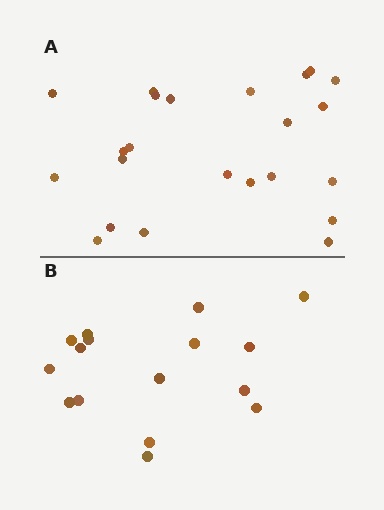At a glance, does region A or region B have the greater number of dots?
Region A (the top region) has more dots.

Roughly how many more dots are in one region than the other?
Region A has roughly 8 or so more dots than region B.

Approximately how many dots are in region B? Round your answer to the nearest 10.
About 20 dots. (The exact count is 16, which rounds to 20.)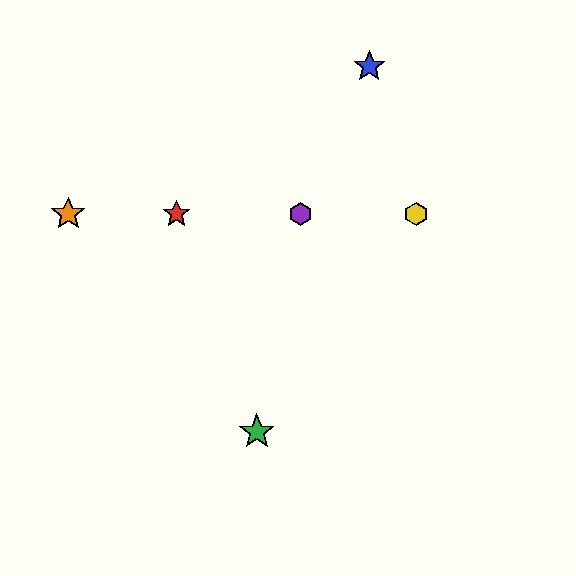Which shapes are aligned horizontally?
The red star, the yellow hexagon, the purple hexagon, the orange star are aligned horizontally.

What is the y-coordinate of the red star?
The red star is at y≈214.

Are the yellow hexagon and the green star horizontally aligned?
No, the yellow hexagon is at y≈214 and the green star is at y≈432.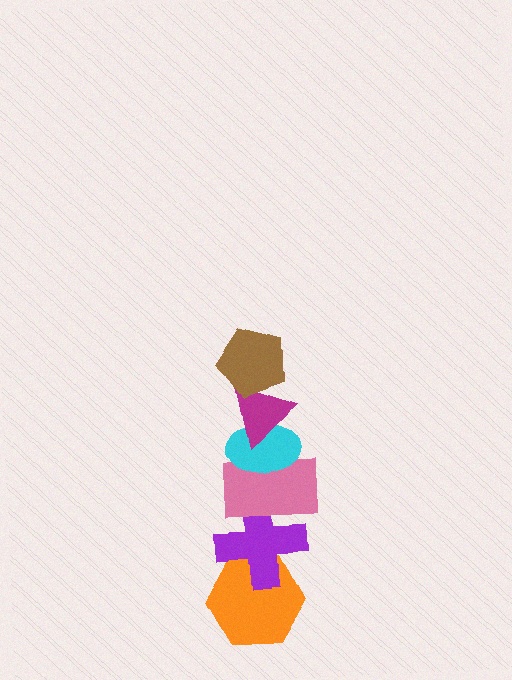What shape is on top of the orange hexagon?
The purple cross is on top of the orange hexagon.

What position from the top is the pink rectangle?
The pink rectangle is 4th from the top.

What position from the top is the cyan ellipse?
The cyan ellipse is 3rd from the top.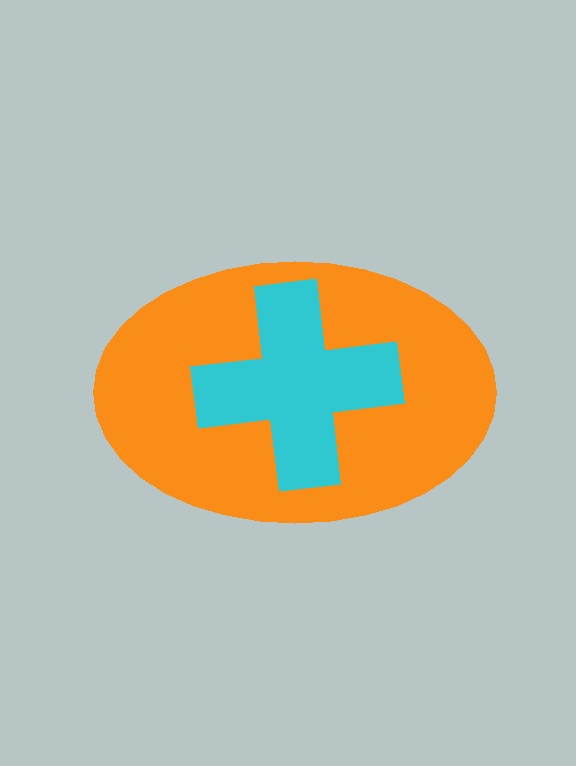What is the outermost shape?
The orange ellipse.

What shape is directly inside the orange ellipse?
The cyan cross.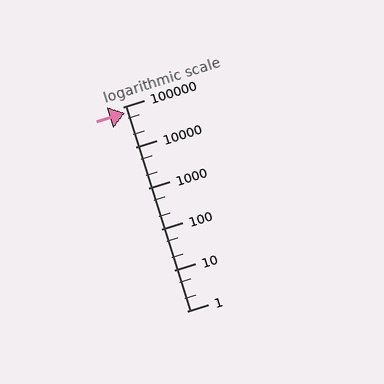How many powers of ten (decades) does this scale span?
The scale spans 5 decades, from 1 to 100000.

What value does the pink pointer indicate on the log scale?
The pointer indicates approximately 69000.